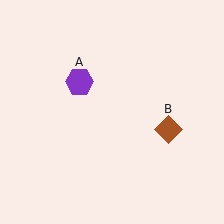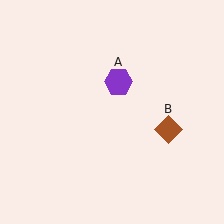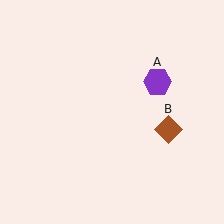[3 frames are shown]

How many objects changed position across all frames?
1 object changed position: purple hexagon (object A).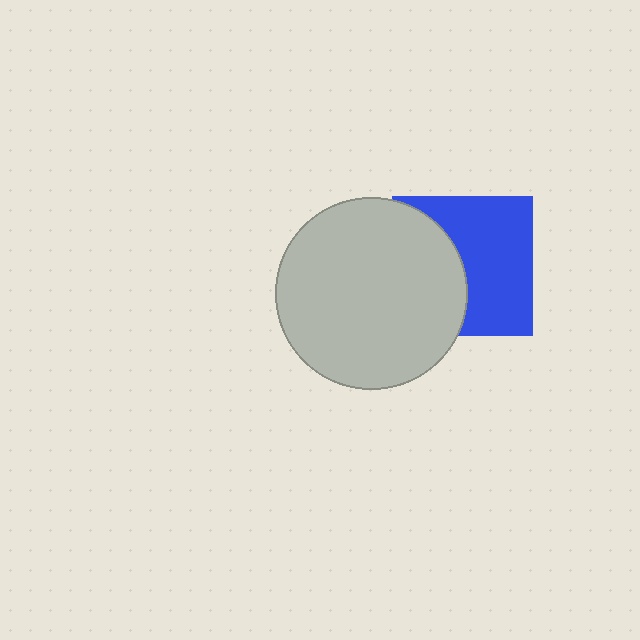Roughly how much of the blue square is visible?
About half of it is visible (roughly 57%).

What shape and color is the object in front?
The object in front is a light gray circle.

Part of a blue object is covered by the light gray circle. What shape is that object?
It is a square.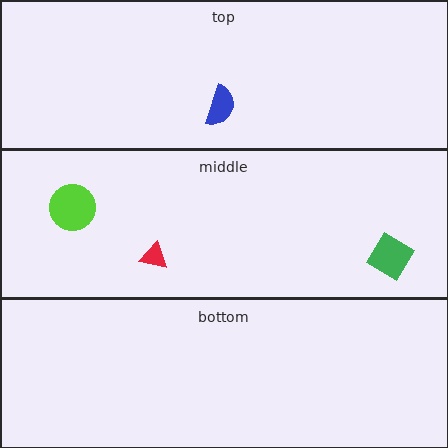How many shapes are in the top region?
1.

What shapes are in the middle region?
The green diamond, the red triangle, the lime circle.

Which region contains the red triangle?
The middle region.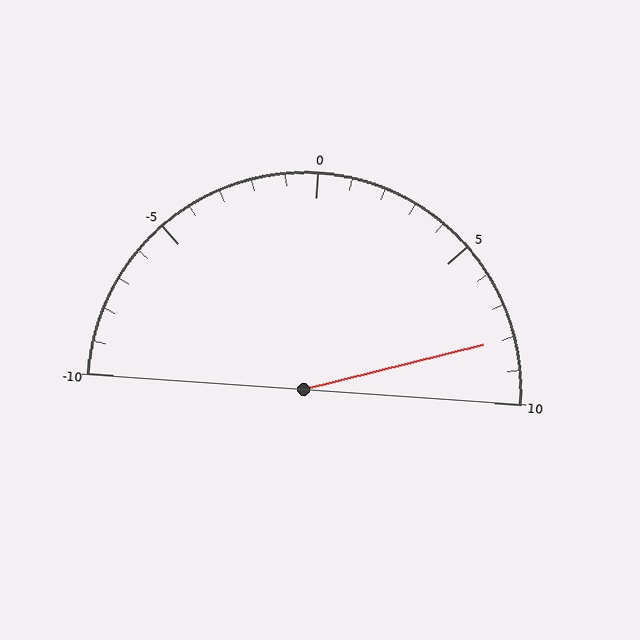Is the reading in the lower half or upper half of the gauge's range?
The reading is in the upper half of the range (-10 to 10).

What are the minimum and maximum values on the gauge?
The gauge ranges from -10 to 10.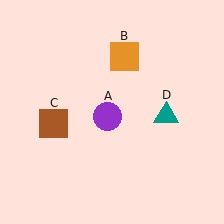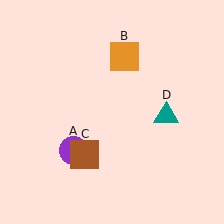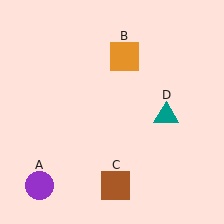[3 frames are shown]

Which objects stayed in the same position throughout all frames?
Orange square (object B) and teal triangle (object D) remained stationary.